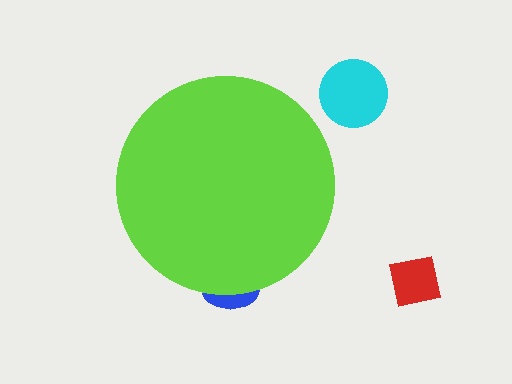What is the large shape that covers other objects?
A lime circle.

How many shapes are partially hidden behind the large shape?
1 shape is partially hidden.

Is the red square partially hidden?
No, the red square is fully visible.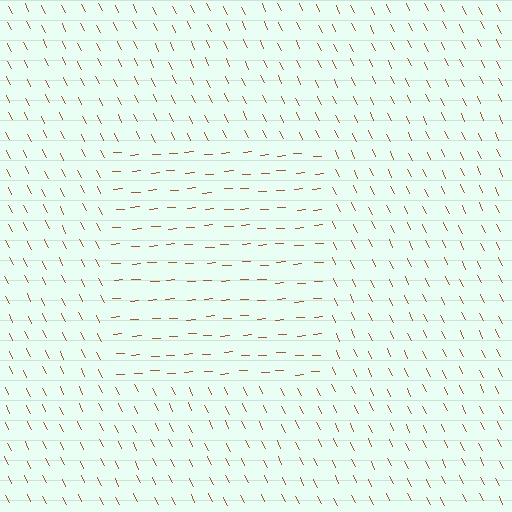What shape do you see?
I see a rectangle.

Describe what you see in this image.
The image is filled with small brown line segments. A rectangle region in the image has lines oriented differently from the surrounding lines, creating a visible texture boundary.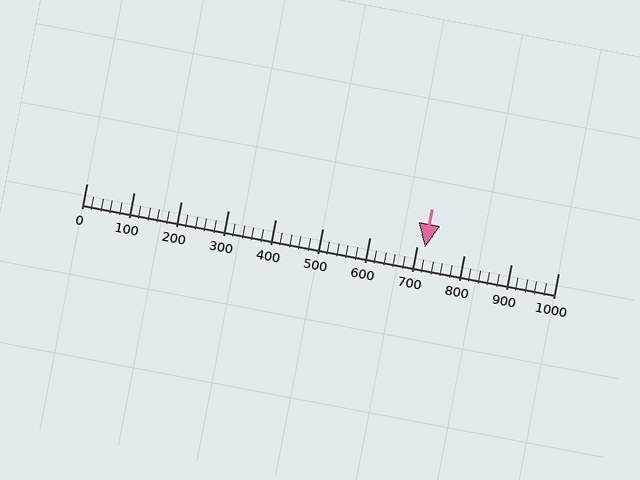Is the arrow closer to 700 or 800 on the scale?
The arrow is closer to 700.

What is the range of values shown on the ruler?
The ruler shows values from 0 to 1000.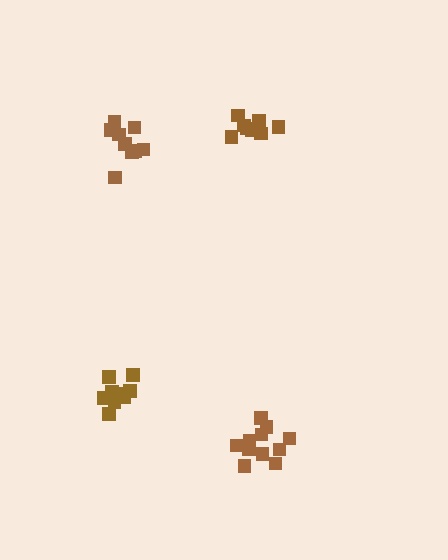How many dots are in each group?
Group 1: 11 dots, Group 2: 10 dots, Group 3: 8 dots, Group 4: 9 dots (38 total).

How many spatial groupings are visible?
There are 4 spatial groupings.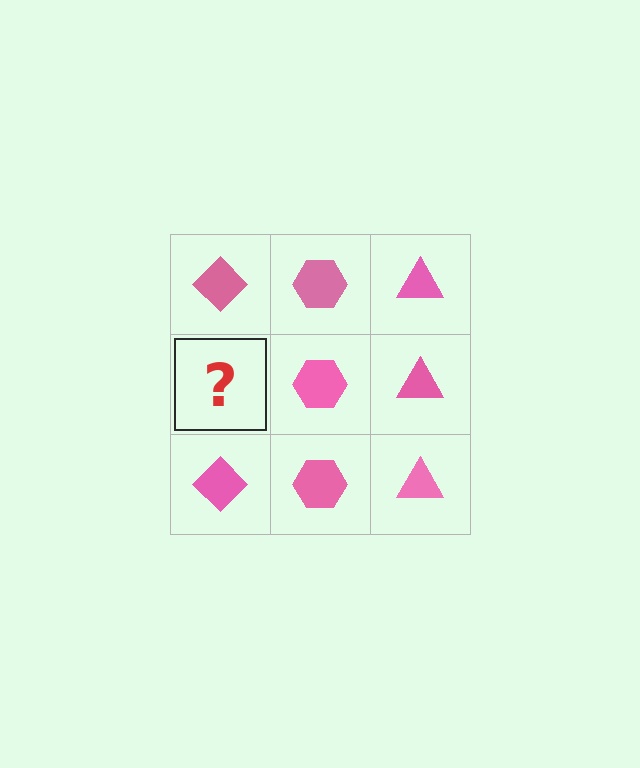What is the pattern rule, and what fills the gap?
The rule is that each column has a consistent shape. The gap should be filled with a pink diamond.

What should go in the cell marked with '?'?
The missing cell should contain a pink diamond.